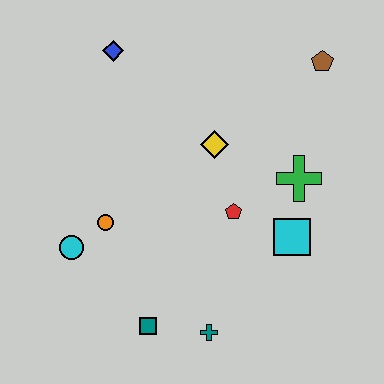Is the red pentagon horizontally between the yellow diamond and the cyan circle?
No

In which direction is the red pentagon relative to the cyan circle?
The red pentagon is to the right of the cyan circle.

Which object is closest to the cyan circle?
The orange circle is closest to the cyan circle.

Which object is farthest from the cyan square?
The blue diamond is farthest from the cyan square.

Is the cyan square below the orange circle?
Yes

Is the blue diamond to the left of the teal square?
Yes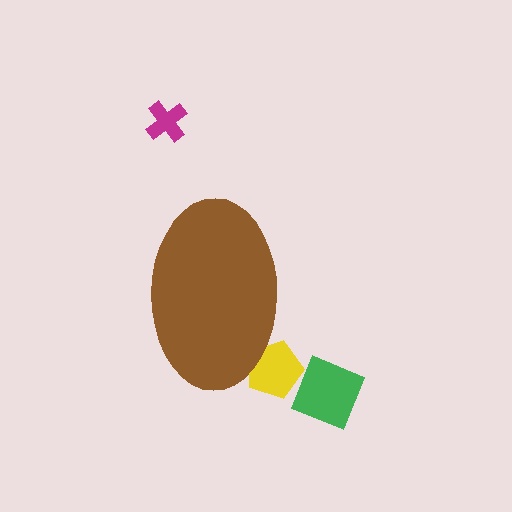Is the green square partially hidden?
No, the green square is fully visible.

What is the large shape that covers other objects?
A brown ellipse.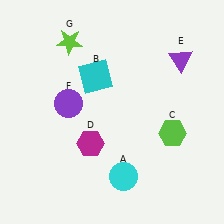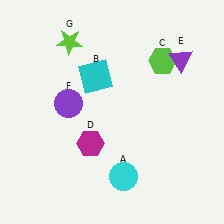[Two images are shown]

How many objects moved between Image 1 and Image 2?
1 object moved between the two images.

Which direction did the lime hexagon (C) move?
The lime hexagon (C) moved up.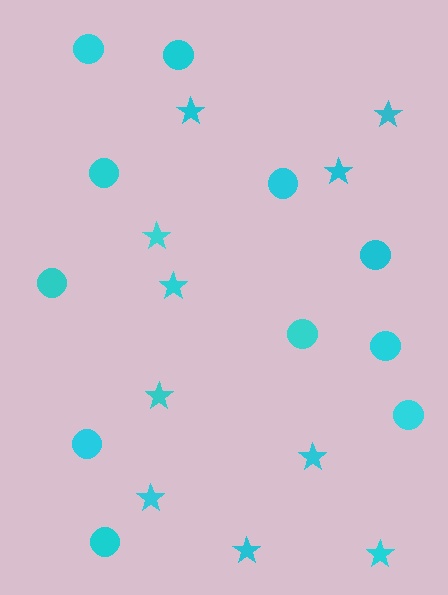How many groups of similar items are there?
There are 2 groups: one group of circles (11) and one group of stars (10).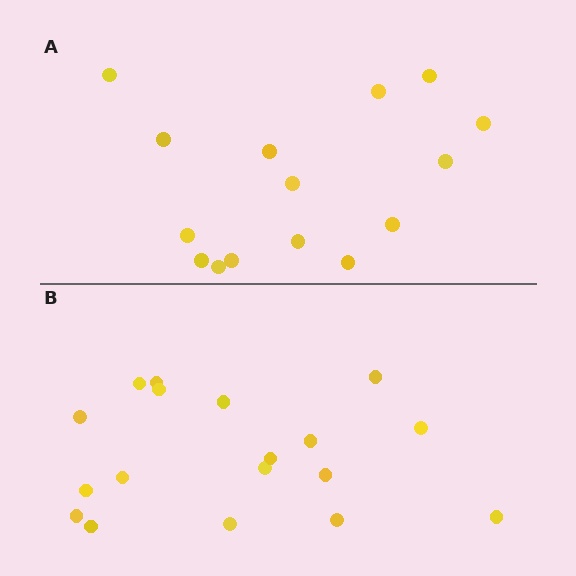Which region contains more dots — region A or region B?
Region B (the bottom region) has more dots.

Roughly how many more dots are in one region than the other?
Region B has just a few more — roughly 2 or 3 more dots than region A.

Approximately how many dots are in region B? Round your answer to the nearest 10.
About 20 dots. (The exact count is 18, which rounds to 20.)